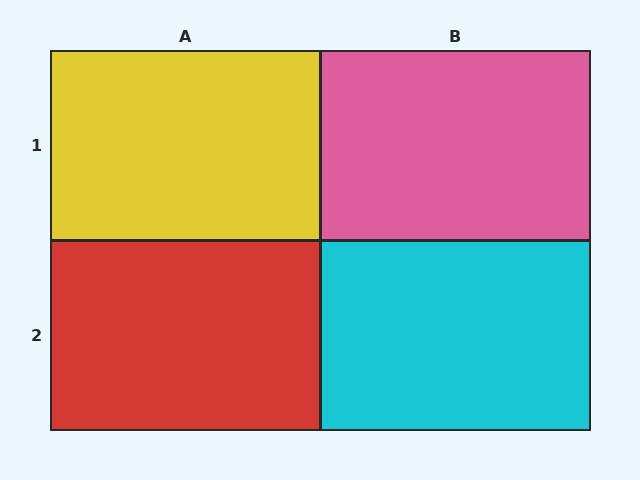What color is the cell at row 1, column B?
Pink.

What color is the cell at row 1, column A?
Yellow.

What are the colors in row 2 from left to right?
Red, cyan.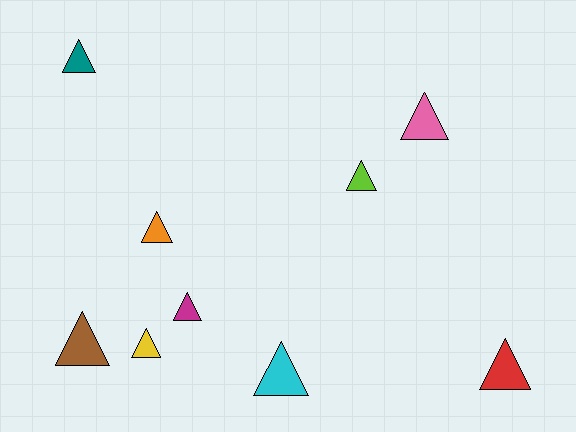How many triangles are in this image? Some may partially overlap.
There are 9 triangles.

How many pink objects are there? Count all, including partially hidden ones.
There is 1 pink object.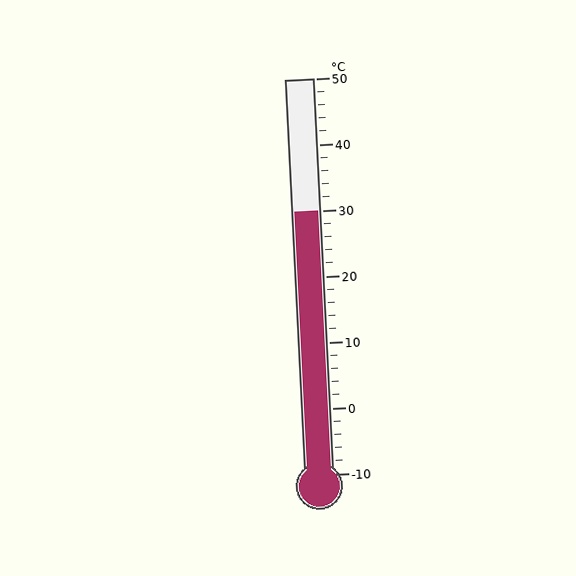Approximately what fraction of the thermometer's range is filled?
The thermometer is filled to approximately 65% of its range.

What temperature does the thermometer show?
The thermometer shows approximately 30°C.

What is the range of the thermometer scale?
The thermometer scale ranges from -10°C to 50°C.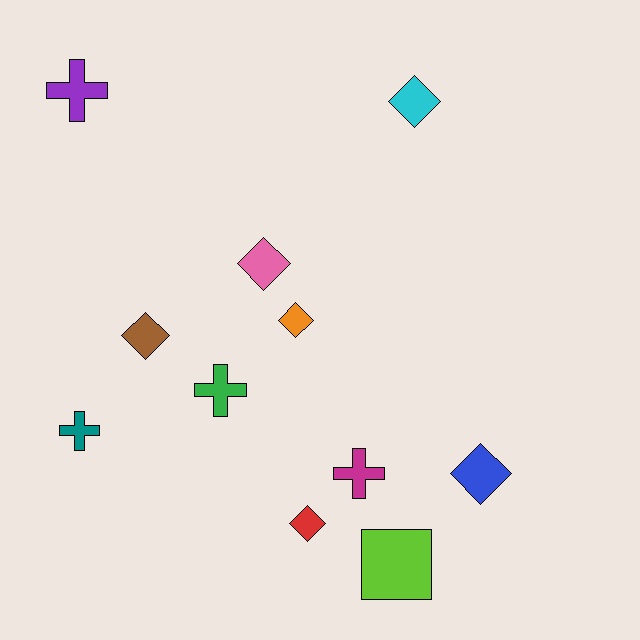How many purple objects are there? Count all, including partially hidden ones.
There is 1 purple object.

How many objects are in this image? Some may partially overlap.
There are 11 objects.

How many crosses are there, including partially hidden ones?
There are 4 crosses.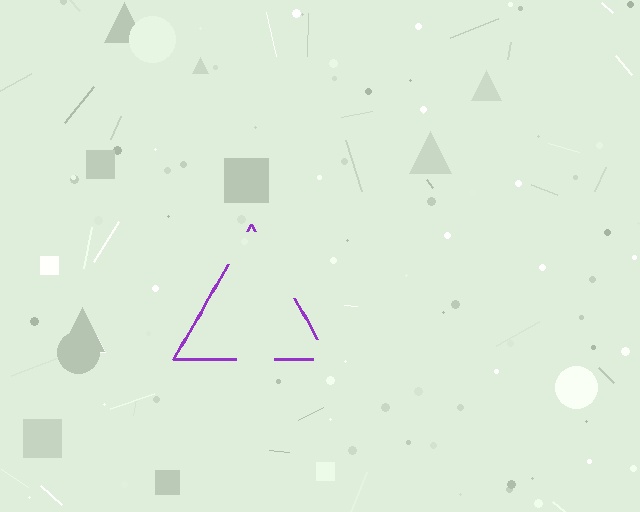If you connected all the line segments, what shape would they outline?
They would outline a triangle.